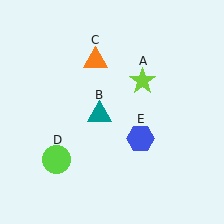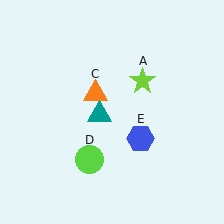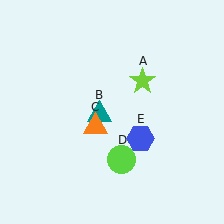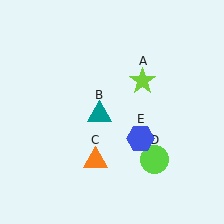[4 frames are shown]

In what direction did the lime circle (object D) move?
The lime circle (object D) moved right.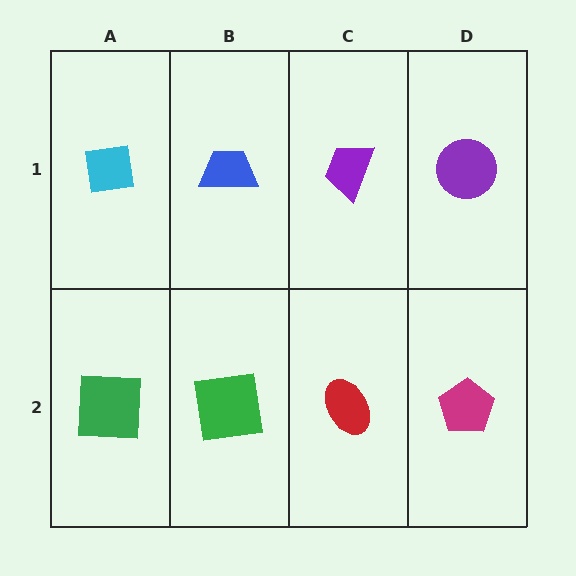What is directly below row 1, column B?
A green square.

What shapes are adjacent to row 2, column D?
A purple circle (row 1, column D), a red ellipse (row 2, column C).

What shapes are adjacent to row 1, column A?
A green square (row 2, column A), a blue trapezoid (row 1, column B).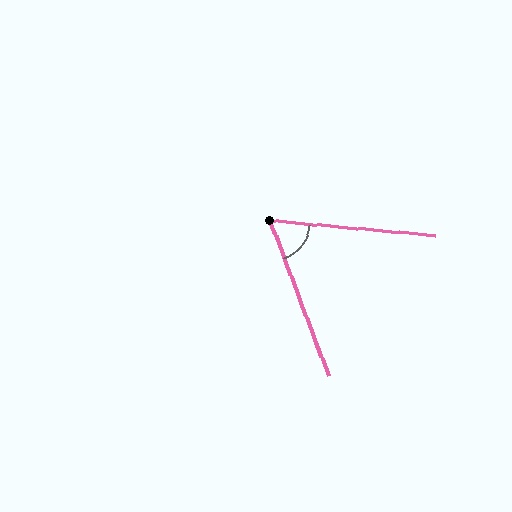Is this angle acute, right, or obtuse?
It is acute.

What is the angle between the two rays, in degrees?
Approximately 64 degrees.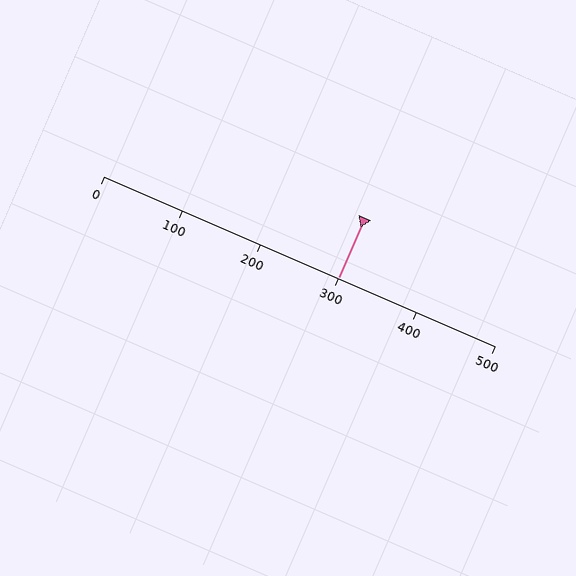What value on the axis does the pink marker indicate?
The marker indicates approximately 300.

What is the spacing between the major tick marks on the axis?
The major ticks are spaced 100 apart.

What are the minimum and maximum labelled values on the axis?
The axis runs from 0 to 500.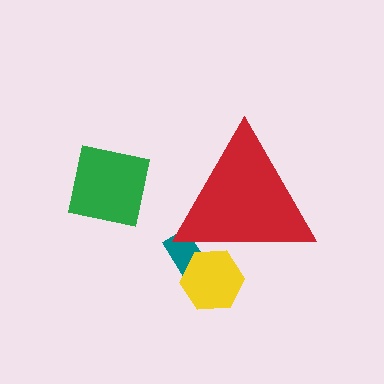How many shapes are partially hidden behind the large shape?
2 shapes are partially hidden.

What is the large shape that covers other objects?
A red triangle.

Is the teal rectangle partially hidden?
Yes, the teal rectangle is partially hidden behind the red triangle.